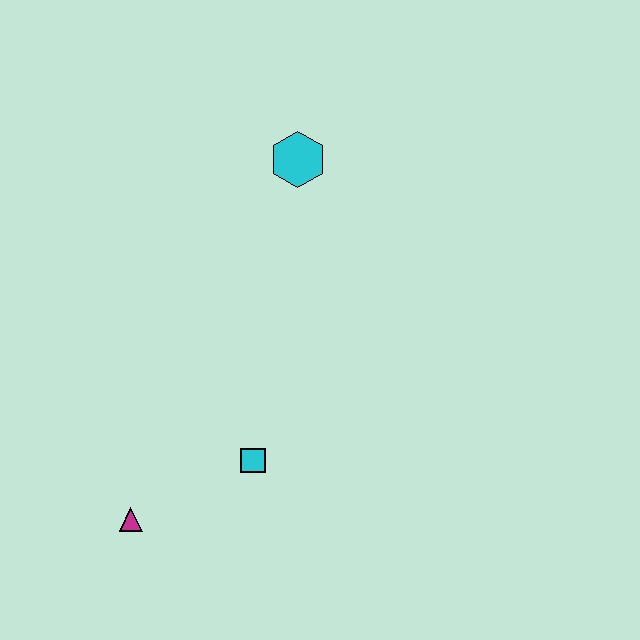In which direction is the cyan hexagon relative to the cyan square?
The cyan hexagon is above the cyan square.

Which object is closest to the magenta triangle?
The cyan square is closest to the magenta triangle.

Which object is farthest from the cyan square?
The cyan hexagon is farthest from the cyan square.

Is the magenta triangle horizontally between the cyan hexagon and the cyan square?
No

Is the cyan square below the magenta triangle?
No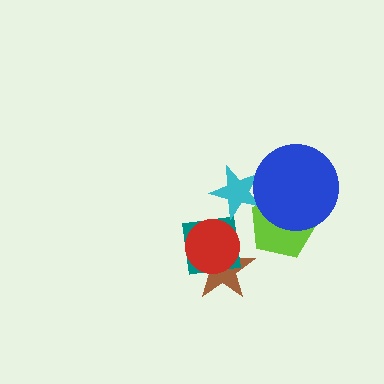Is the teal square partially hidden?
Yes, it is partially covered by another shape.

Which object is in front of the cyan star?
The blue circle is in front of the cyan star.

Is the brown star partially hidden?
Yes, it is partially covered by another shape.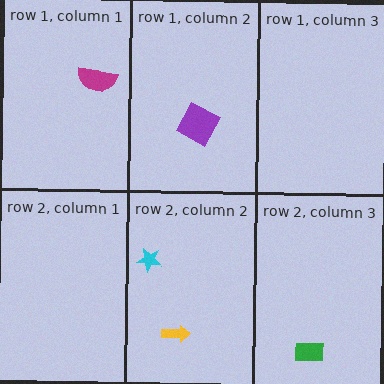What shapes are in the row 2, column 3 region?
The green rectangle.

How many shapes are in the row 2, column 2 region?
2.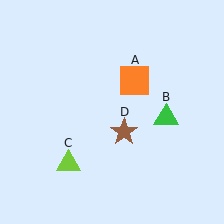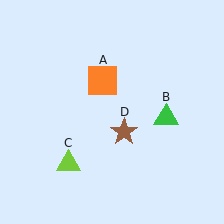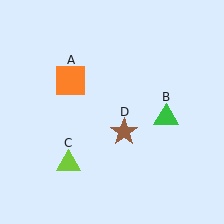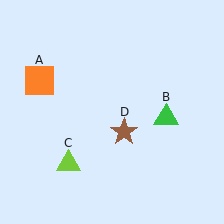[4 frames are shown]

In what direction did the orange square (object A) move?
The orange square (object A) moved left.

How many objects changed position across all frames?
1 object changed position: orange square (object A).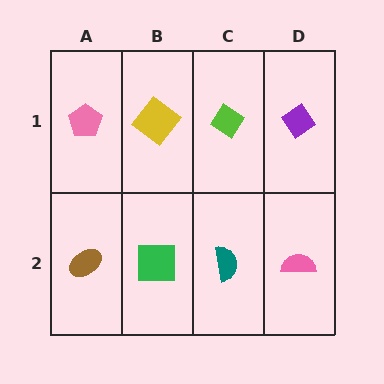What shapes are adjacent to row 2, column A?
A pink pentagon (row 1, column A), a green square (row 2, column B).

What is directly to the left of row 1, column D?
A lime diamond.